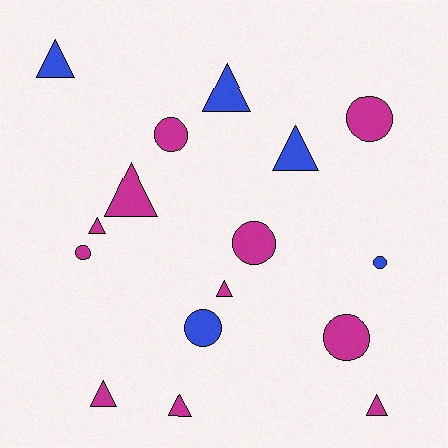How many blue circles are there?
There are 2 blue circles.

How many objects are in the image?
There are 16 objects.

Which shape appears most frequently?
Triangle, with 9 objects.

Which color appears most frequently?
Magenta, with 11 objects.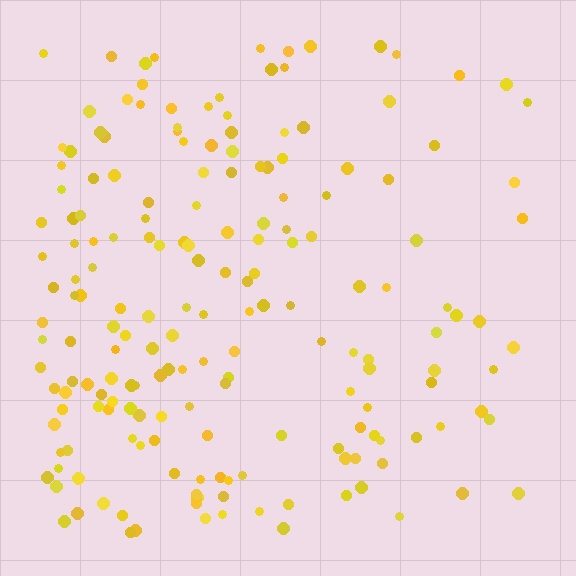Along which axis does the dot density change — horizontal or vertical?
Horizontal.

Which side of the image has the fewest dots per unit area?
The right.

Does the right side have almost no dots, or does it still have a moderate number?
Still a moderate number, just noticeably fewer than the left.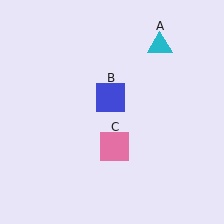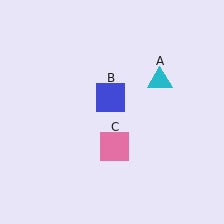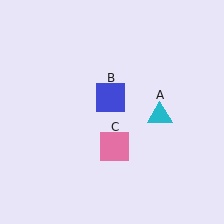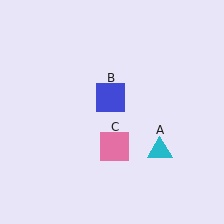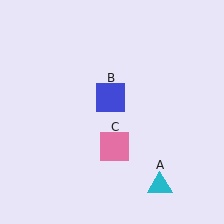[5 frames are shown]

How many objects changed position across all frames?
1 object changed position: cyan triangle (object A).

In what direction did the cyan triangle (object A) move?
The cyan triangle (object A) moved down.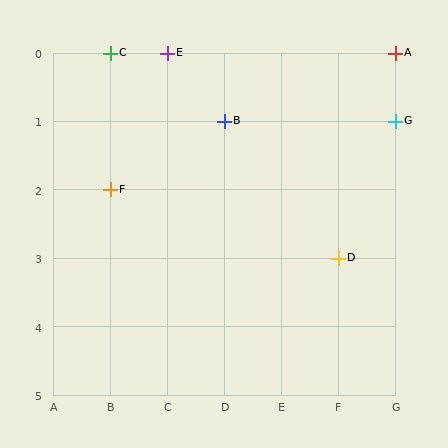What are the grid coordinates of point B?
Point B is at grid coordinates (D, 1).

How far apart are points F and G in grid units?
Points F and G are 5 columns and 1 row apart (about 5.1 grid units diagonally).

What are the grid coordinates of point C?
Point C is at grid coordinates (B, 0).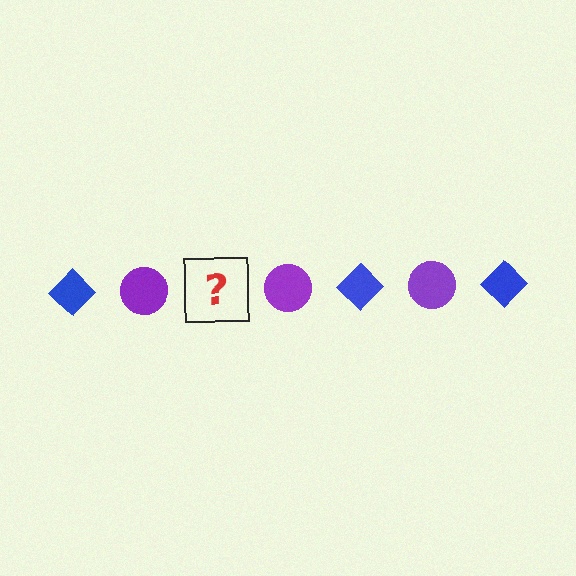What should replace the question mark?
The question mark should be replaced with a blue diamond.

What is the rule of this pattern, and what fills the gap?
The rule is that the pattern alternates between blue diamond and purple circle. The gap should be filled with a blue diamond.